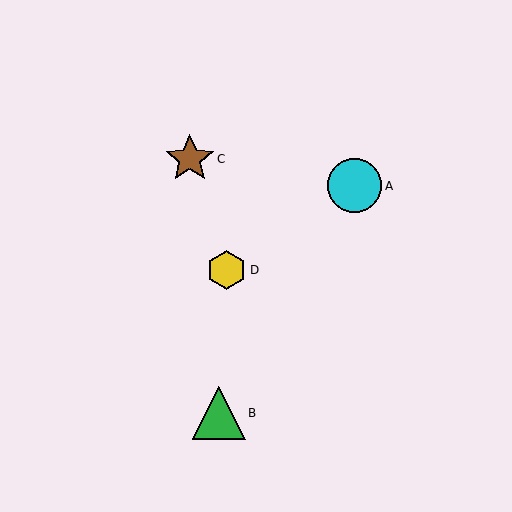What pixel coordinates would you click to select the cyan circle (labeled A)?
Click at (355, 186) to select the cyan circle A.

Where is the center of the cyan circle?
The center of the cyan circle is at (355, 186).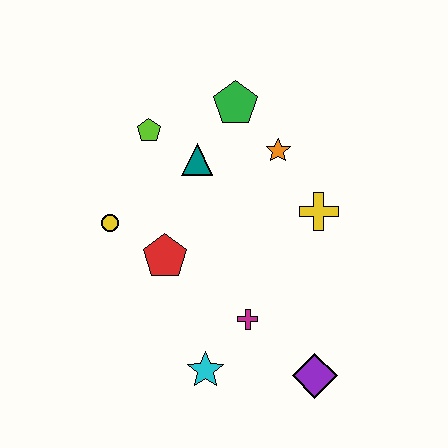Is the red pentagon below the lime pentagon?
Yes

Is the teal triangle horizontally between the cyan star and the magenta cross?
No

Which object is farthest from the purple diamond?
The lime pentagon is farthest from the purple diamond.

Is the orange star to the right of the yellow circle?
Yes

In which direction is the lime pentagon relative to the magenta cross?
The lime pentagon is above the magenta cross.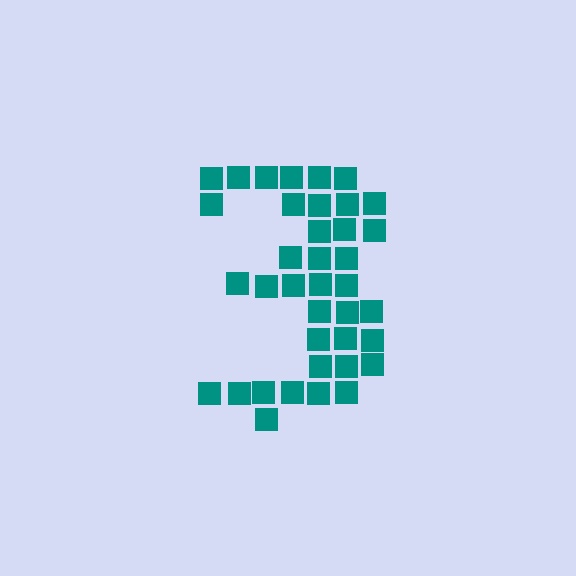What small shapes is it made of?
It is made of small squares.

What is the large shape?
The large shape is the digit 3.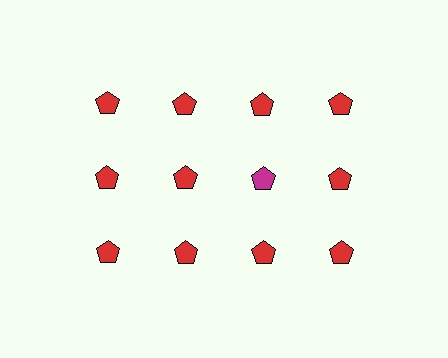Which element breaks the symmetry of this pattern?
The magenta pentagon in the second row, center column breaks the symmetry. All other shapes are red pentagons.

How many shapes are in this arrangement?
There are 12 shapes arranged in a grid pattern.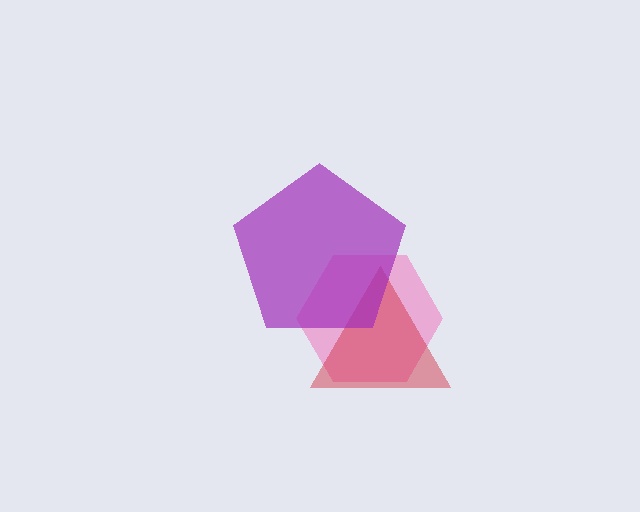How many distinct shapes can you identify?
There are 3 distinct shapes: a pink hexagon, a red triangle, a purple pentagon.